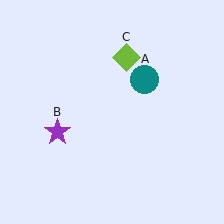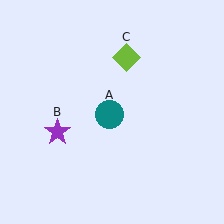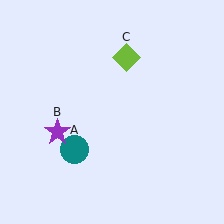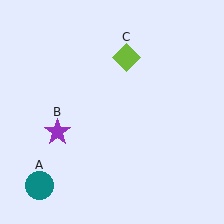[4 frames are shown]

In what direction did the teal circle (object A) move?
The teal circle (object A) moved down and to the left.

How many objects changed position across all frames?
1 object changed position: teal circle (object A).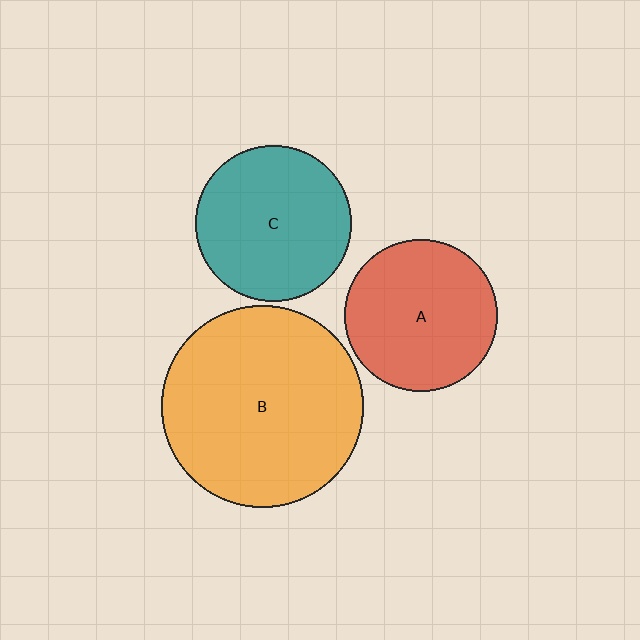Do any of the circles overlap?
No, none of the circles overlap.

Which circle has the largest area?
Circle B (orange).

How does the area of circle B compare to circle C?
Approximately 1.7 times.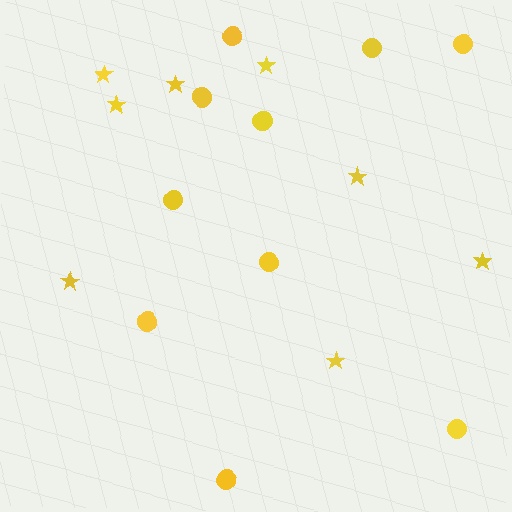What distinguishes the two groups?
There are 2 groups: one group of stars (8) and one group of circles (10).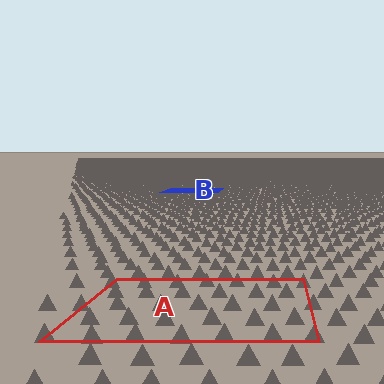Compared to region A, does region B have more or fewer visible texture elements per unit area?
Region B has more texture elements per unit area — they are packed more densely because it is farther away.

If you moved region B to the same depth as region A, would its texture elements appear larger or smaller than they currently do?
They would appear larger. At a closer depth, the same texture elements are projected at a bigger on-screen size.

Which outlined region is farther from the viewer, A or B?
Region B is farther from the viewer — the texture elements inside it appear smaller and more densely packed.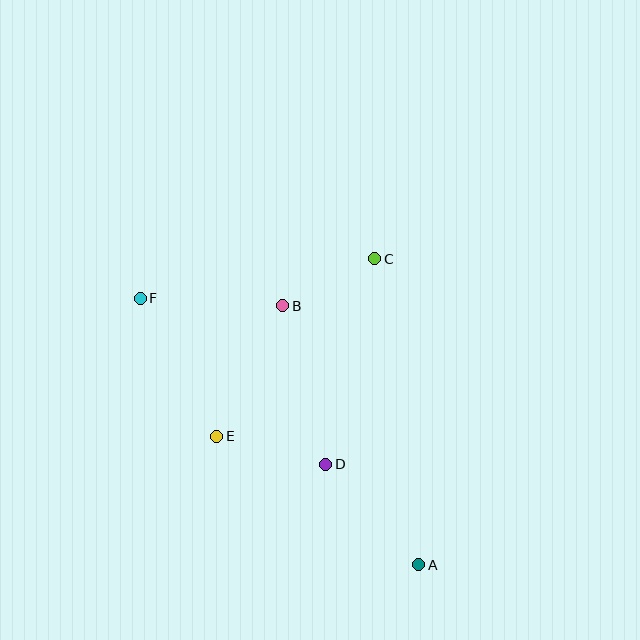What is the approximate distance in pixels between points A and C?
The distance between A and C is approximately 309 pixels.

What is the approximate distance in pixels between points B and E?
The distance between B and E is approximately 146 pixels.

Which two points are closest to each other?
Points B and C are closest to each other.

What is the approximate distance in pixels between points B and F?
The distance between B and F is approximately 143 pixels.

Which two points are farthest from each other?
Points A and F are farthest from each other.